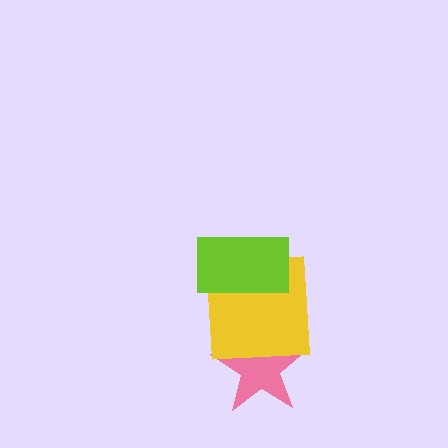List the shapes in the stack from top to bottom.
From top to bottom: the lime rectangle, the yellow square, the pink star.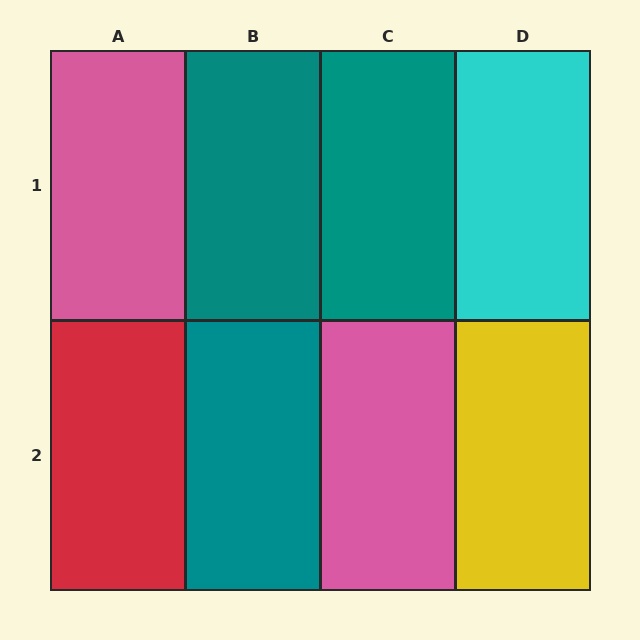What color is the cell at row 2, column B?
Teal.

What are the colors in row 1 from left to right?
Pink, teal, teal, cyan.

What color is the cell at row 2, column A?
Red.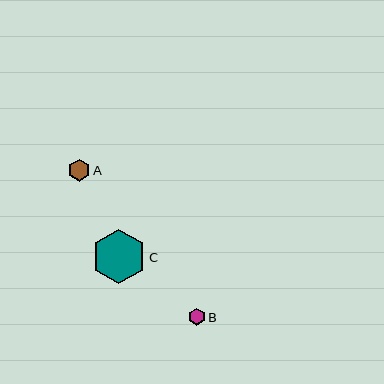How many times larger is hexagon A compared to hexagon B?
Hexagon A is approximately 1.3 times the size of hexagon B.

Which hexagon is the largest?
Hexagon C is the largest with a size of approximately 55 pixels.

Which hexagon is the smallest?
Hexagon B is the smallest with a size of approximately 17 pixels.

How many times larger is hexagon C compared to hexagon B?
Hexagon C is approximately 3.2 times the size of hexagon B.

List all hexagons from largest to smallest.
From largest to smallest: C, A, B.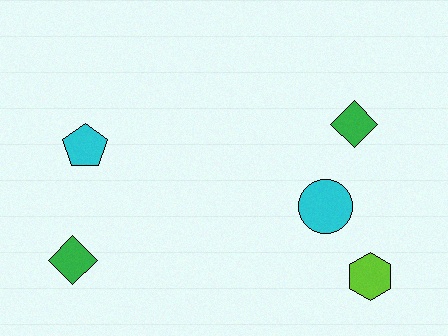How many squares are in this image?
There are no squares.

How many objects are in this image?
There are 5 objects.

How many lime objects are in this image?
There is 1 lime object.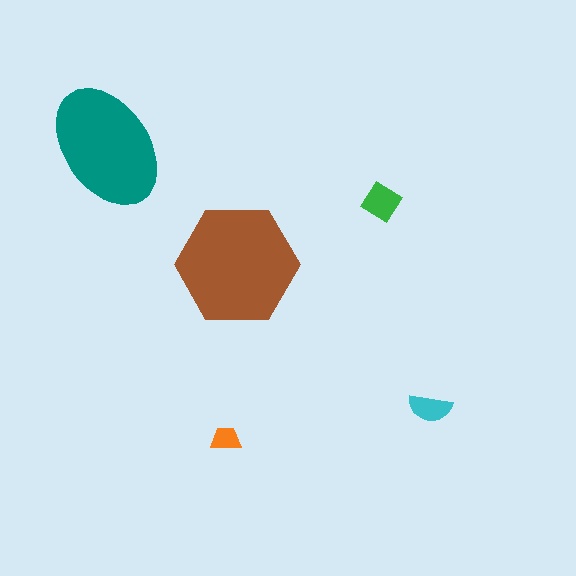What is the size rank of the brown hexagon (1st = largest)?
1st.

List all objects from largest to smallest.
The brown hexagon, the teal ellipse, the green diamond, the cyan semicircle, the orange trapezoid.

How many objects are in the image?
There are 5 objects in the image.